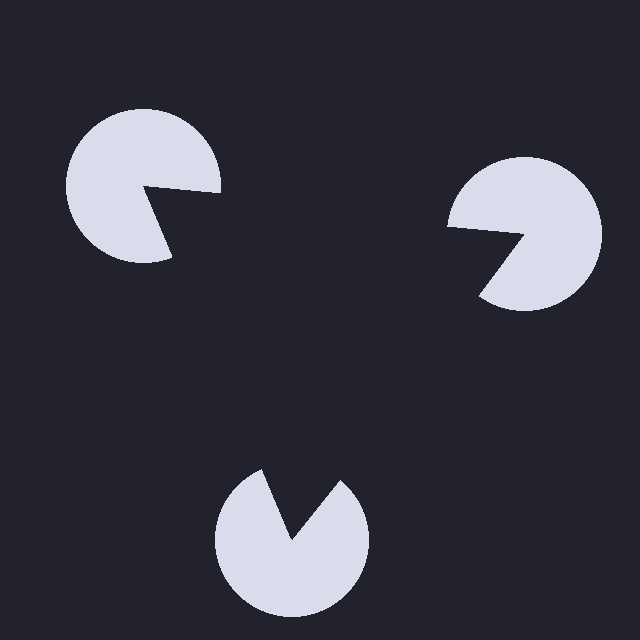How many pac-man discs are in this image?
There are 3 — one at each vertex of the illusory triangle.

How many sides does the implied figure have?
3 sides.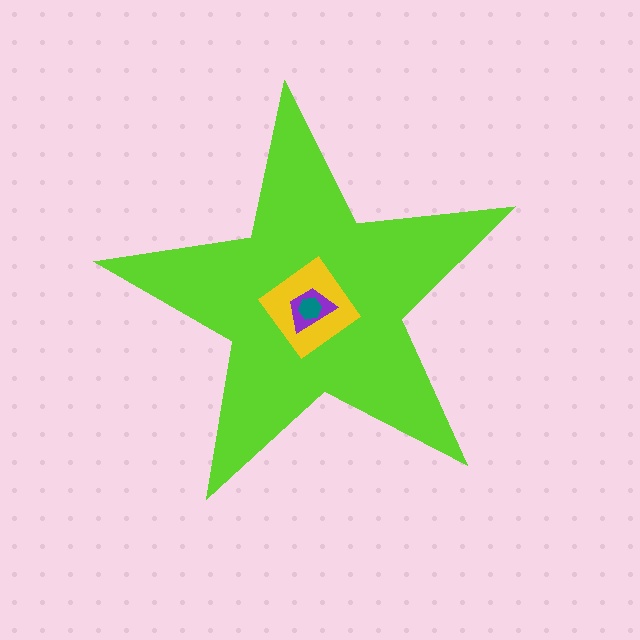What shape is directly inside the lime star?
The yellow diamond.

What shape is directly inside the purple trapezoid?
The teal hexagon.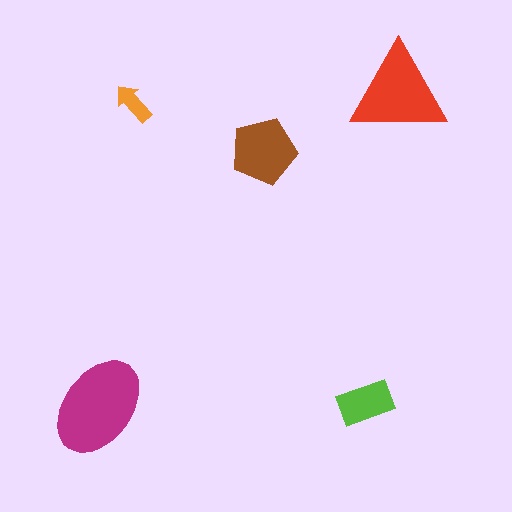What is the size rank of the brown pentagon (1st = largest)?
3rd.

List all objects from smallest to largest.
The orange arrow, the lime rectangle, the brown pentagon, the red triangle, the magenta ellipse.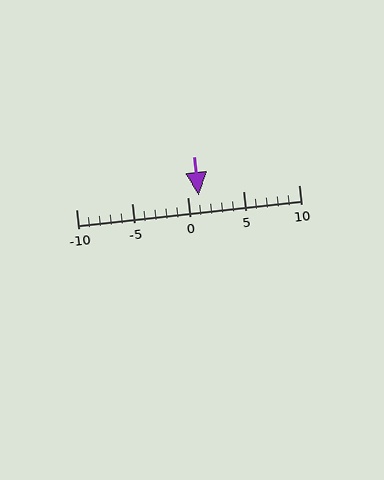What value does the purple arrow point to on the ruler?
The purple arrow points to approximately 1.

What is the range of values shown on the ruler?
The ruler shows values from -10 to 10.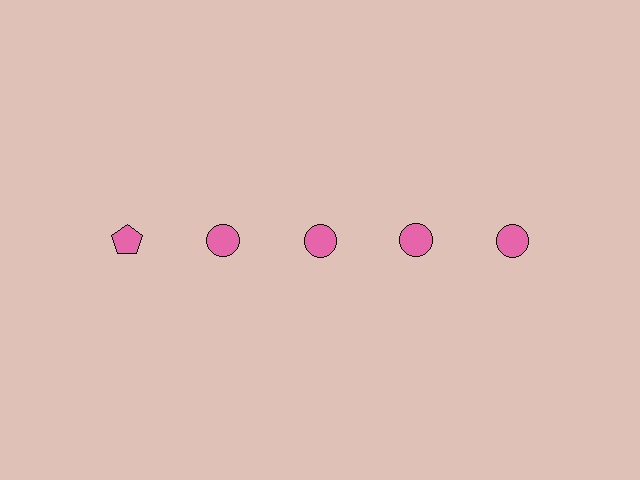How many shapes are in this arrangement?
There are 5 shapes arranged in a grid pattern.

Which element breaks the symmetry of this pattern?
The pink pentagon in the top row, leftmost column breaks the symmetry. All other shapes are pink circles.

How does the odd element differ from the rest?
It has a different shape: pentagon instead of circle.